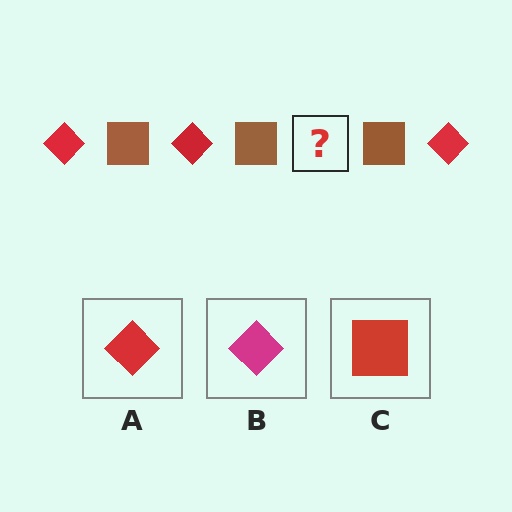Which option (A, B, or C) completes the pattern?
A.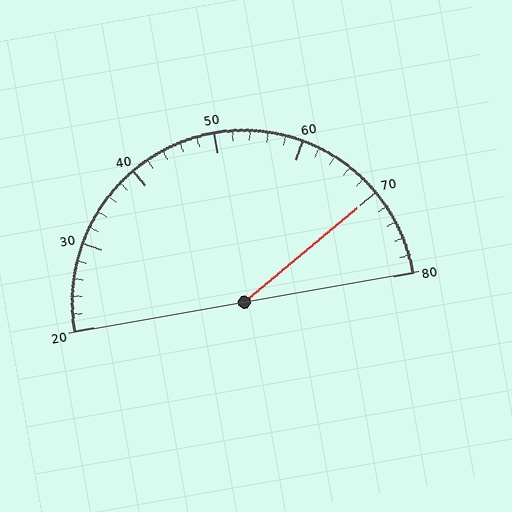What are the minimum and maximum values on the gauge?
The gauge ranges from 20 to 80.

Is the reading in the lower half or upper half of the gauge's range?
The reading is in the upper half of the range (20 to 80).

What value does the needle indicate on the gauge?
The needle indicates approximately 70.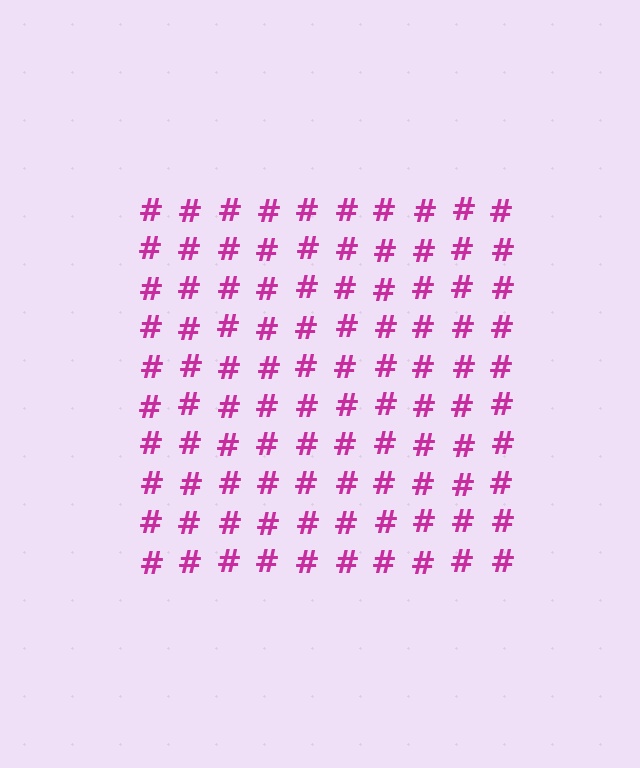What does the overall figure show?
The overall figure shows a square.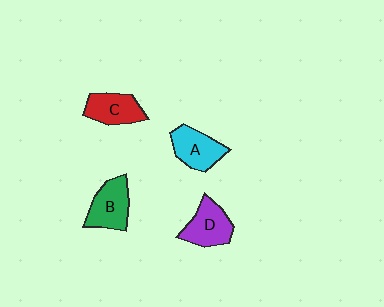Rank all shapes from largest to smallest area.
From largest to smallest: D (purple), B (green), A (cyan), C (red).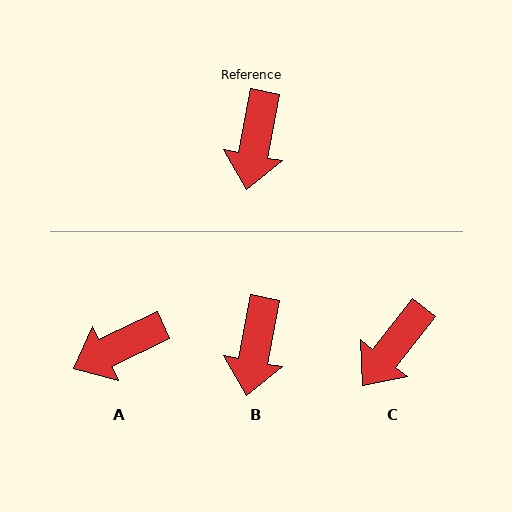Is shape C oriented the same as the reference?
No, it is off by about 28 degrees.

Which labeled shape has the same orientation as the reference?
B.